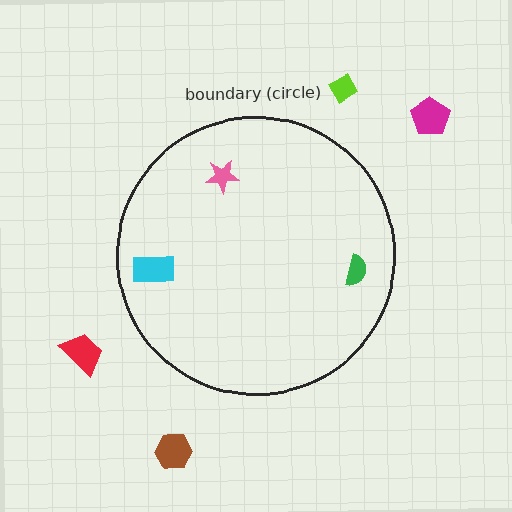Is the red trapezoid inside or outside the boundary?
Outside.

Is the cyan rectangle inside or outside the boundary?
Inside.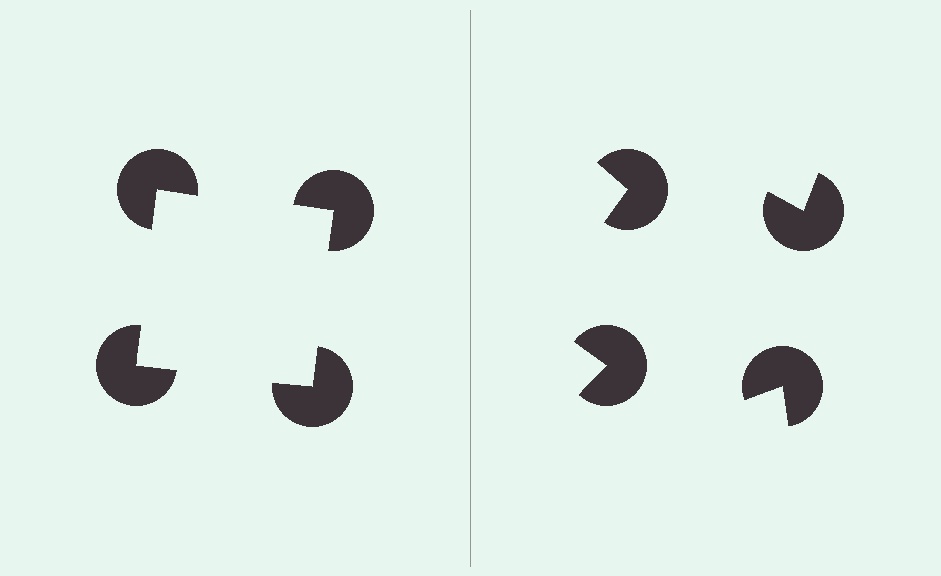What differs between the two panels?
The pac-man discs are positioned identically on both sides; only the wedge orientations differ. On the left they align to a square; on the right they are misaligned.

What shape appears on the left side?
An illusory square.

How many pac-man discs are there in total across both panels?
8 — 4 on each side.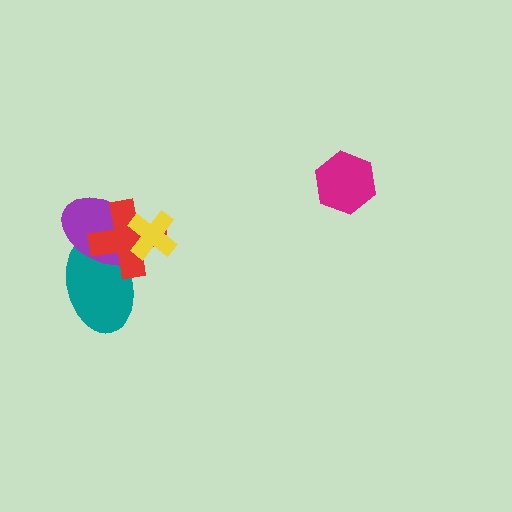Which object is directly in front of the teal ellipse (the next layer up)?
The purple ellipse is directly in front of the teal ellipse.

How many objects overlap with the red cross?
3 objects overlap with the red cross.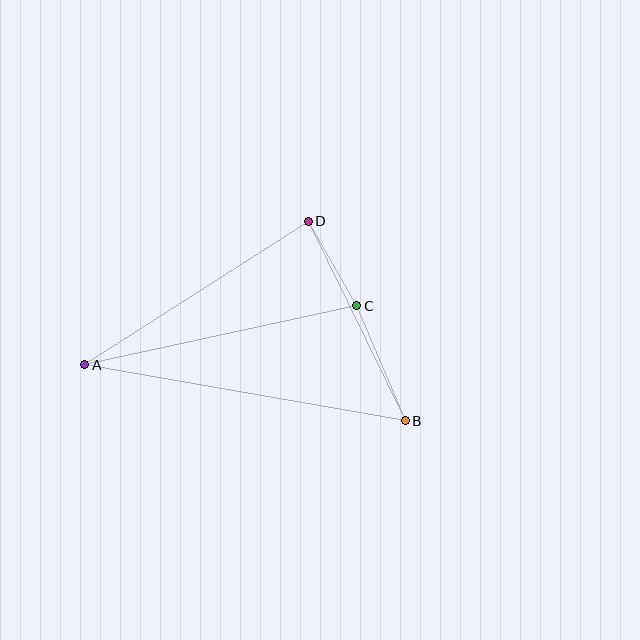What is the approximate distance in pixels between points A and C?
The distance between A and C is approximately 278 pixels.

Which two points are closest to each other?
Points C and D are closest to each other.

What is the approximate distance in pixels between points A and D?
The distance between A and D is approximately 266 pixels.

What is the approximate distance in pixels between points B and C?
The distance between B and C is approximately 125 pixels.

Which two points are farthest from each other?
Points A and B are farthest from each other.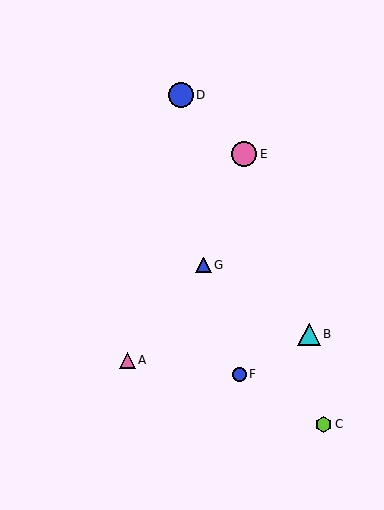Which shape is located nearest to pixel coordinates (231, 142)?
The pink circle (labeled E) at (244, 154) is nearest to that location.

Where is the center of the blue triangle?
The center of the blue triangle is at (203, 265).